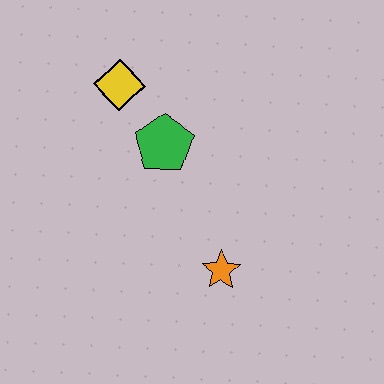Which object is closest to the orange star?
The green pentagon is closest to the orange star.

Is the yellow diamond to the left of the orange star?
Yes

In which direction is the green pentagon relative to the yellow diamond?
The green pentagon is below the yellow diamond.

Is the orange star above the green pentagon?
No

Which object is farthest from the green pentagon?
The orange star is farthest from the green pentagon.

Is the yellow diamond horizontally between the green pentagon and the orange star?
No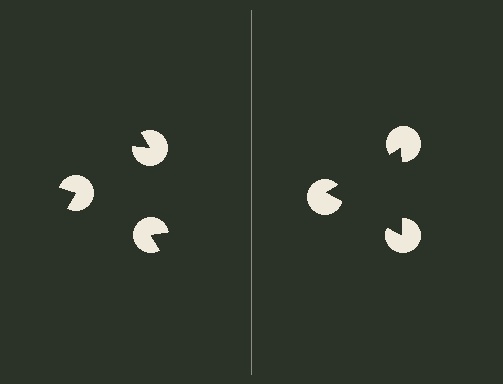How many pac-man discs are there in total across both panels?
6 — 3 on each side.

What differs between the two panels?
The pac-man discs are positioned identically on both sides; only the wedge orientations differ. On the right they align to a triangle; on the left they are misaligned.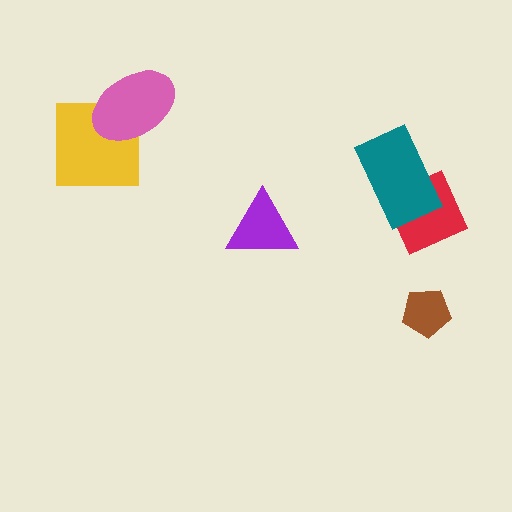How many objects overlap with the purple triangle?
0 objects overlap with the purple triangle.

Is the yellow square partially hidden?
Yes, it is partially covered by another shape.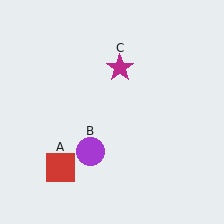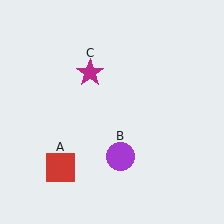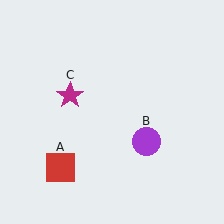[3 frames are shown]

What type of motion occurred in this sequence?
The purple circle (object B), magenta star (object C) rotated counterclockwise around the center of the scene.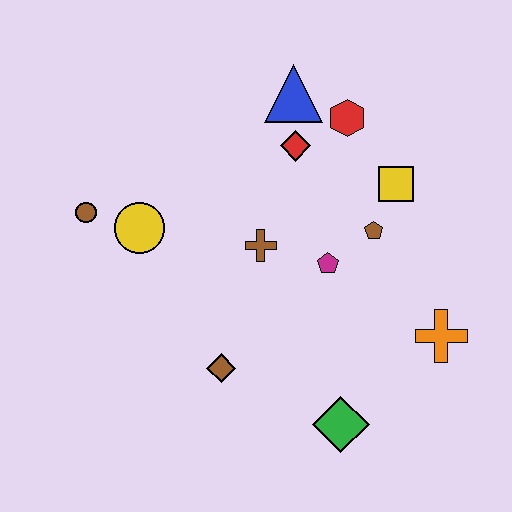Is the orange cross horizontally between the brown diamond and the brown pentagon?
No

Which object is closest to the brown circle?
The yellow circle is closest to the brown circle.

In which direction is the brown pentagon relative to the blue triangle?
The brown pentagon is below the blue triangle.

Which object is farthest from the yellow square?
The brown circle is farthest from the yellow square.